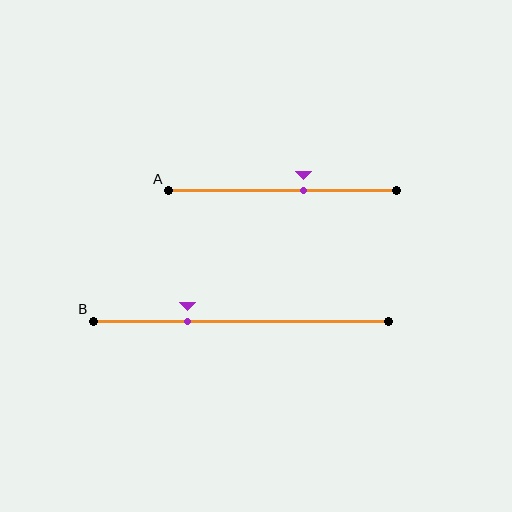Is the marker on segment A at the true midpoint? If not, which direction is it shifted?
No, the marker on segment A is shifted to the right by about 9% of the segment length.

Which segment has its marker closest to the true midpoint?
Segment A has its marker closest to the true midpoint.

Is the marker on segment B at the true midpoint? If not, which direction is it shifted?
No, the marker on segment B is shifted to the left by about 18% of the segment length.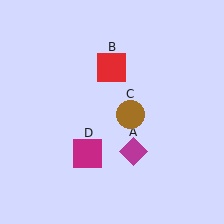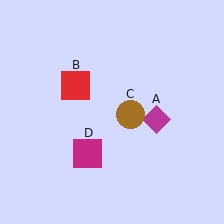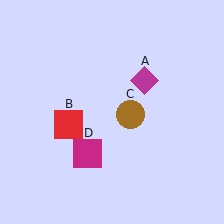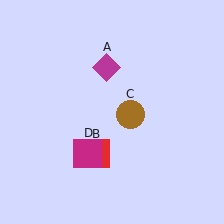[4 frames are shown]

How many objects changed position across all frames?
2 objects changed position: magenta diamond (object A), red square (object B).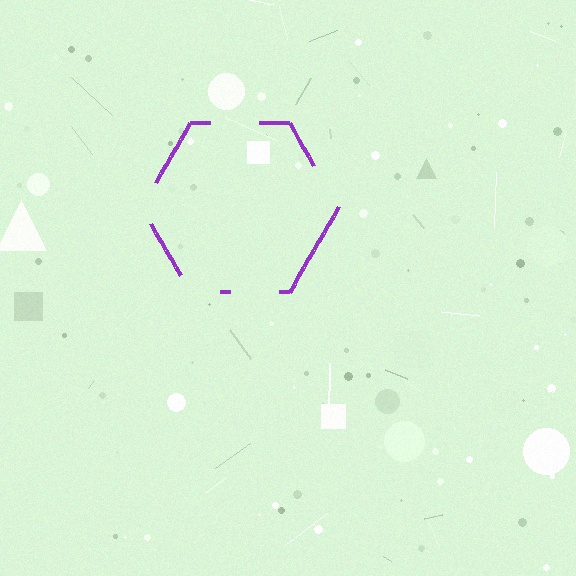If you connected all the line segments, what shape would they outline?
They would outline a hexagon.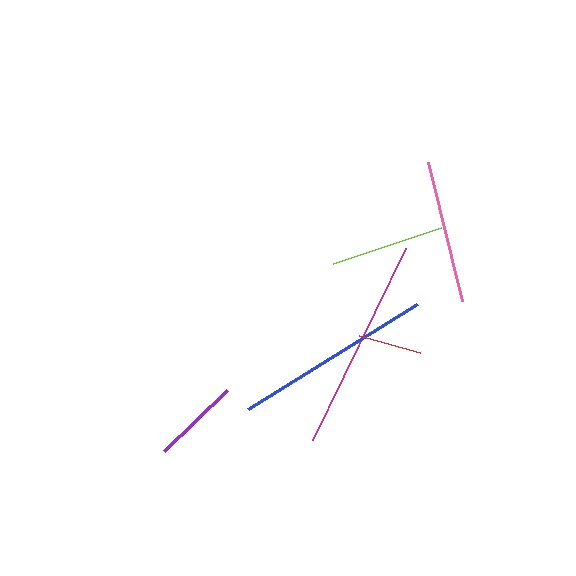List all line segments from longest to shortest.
From longest to shortest: magenta, blue, pink, lime, purple, red.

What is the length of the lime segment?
The lime segment is approximately 113 pixels long.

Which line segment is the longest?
The magenta line is the longest at approximately 213 pixels.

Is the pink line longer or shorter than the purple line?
The pink line is longer than the purple line.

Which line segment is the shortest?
The red line is the shortest at approximately 64 pixels.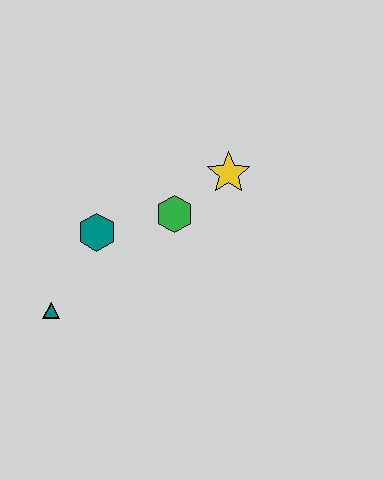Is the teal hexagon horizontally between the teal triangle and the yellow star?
Yes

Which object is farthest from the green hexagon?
The teal triangle is farthest from the green hexagon.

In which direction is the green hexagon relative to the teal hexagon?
The green hexagon is to the right of the teal hexagon.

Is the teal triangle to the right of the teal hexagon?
No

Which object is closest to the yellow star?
The green hexagon is closest to the yellow star.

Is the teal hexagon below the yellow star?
Yes